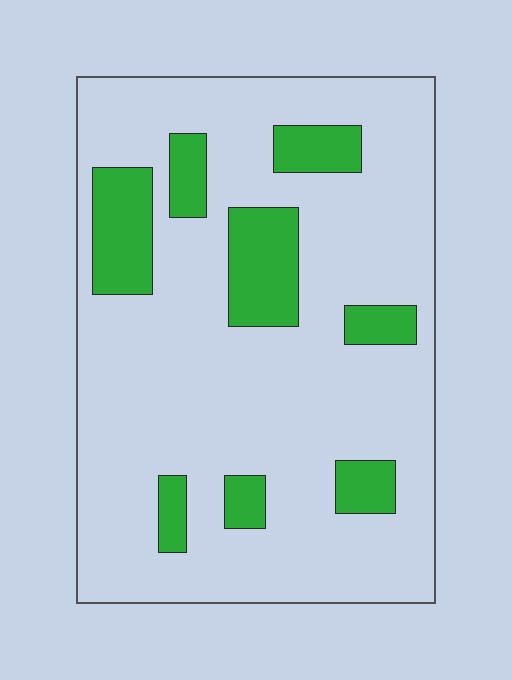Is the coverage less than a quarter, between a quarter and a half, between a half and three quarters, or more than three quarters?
Less than a quarter.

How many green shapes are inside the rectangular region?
8.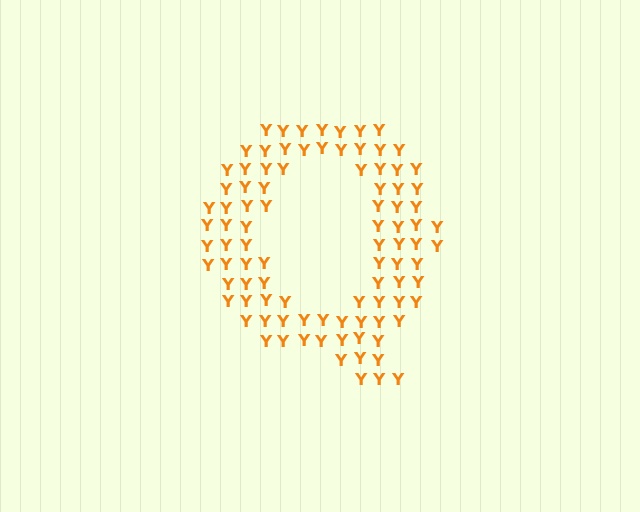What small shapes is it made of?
It is made of small letter Y's.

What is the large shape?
The large shape is the letter Q.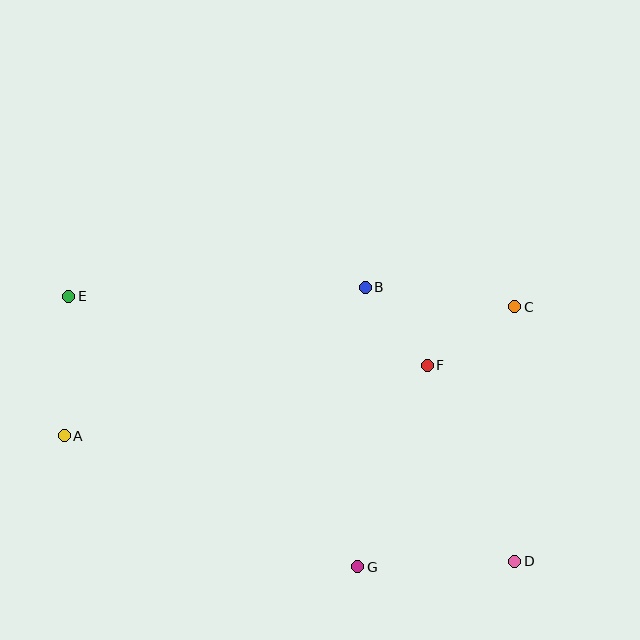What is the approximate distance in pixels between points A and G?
The distance between A and G is approximately 321 pixels.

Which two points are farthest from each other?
Points D and E are farthest from each other.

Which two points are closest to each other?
Points B and F are closest to each other.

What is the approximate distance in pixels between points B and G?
The distance between B and G is approximately 280 pixels.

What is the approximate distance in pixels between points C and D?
The distance between C and D is approximately 254 pixels.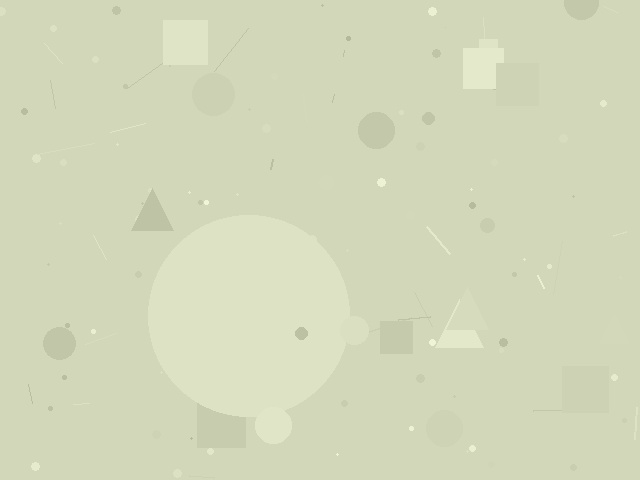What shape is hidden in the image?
A circle is hidden in the image.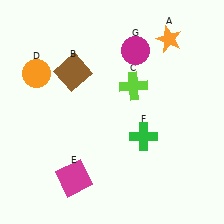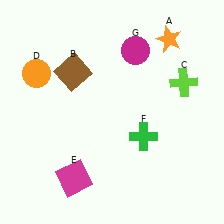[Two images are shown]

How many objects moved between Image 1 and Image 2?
1 object moved between the two images.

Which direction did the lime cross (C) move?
The lime cross (C) moved right.